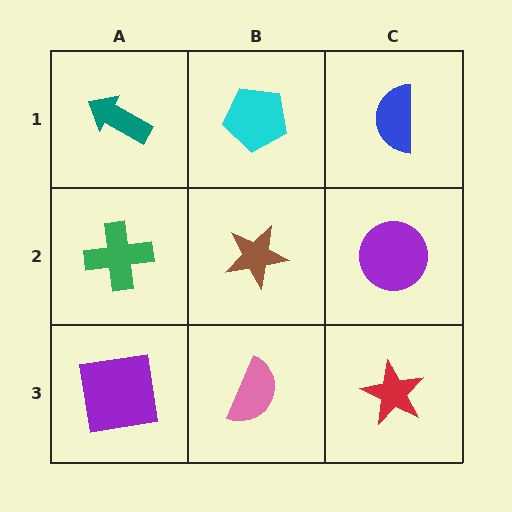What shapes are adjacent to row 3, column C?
A purple circle (row 2, column C), a pink semicircle (row 3, column B).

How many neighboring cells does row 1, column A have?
2.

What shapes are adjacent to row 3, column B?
A brown star (row 2, column B), a purple square (row 3, column A), a red star (row 3, column C).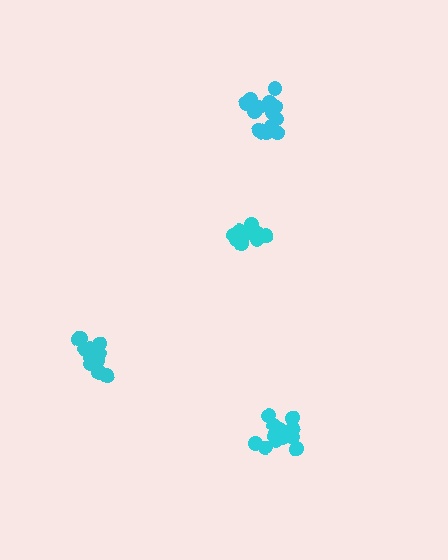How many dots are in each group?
Group 1: 14 dots, Group 2: 15 dots, Group 3: 16 dots, Group 4: 13 dots (58 total).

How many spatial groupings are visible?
There are 4 spatial groupings.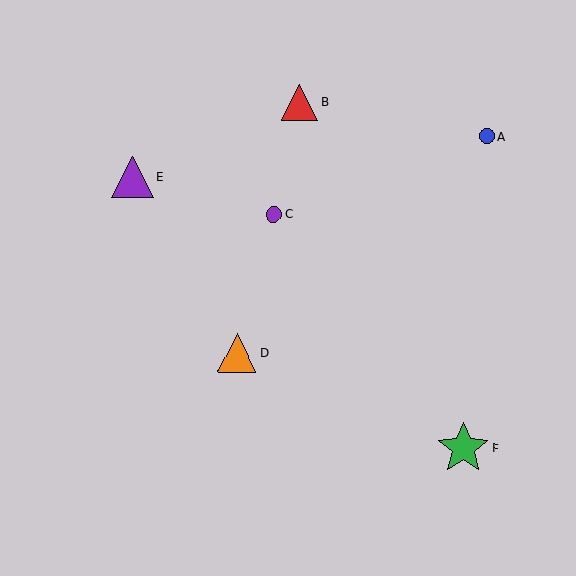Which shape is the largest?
The green star (labeled F) is the largest.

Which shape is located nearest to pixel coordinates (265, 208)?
The purple circle (labeled C) at (274, 214) is nearest to that location.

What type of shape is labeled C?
Shape C is a purple circle.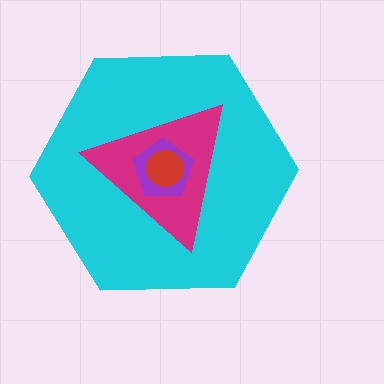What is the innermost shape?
The red circle.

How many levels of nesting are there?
4.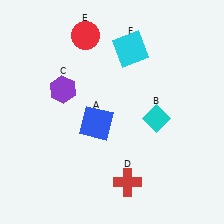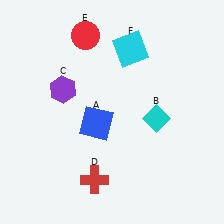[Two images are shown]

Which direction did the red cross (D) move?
The red cross (D) moved left.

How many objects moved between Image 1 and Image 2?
1 object moved between the two images.